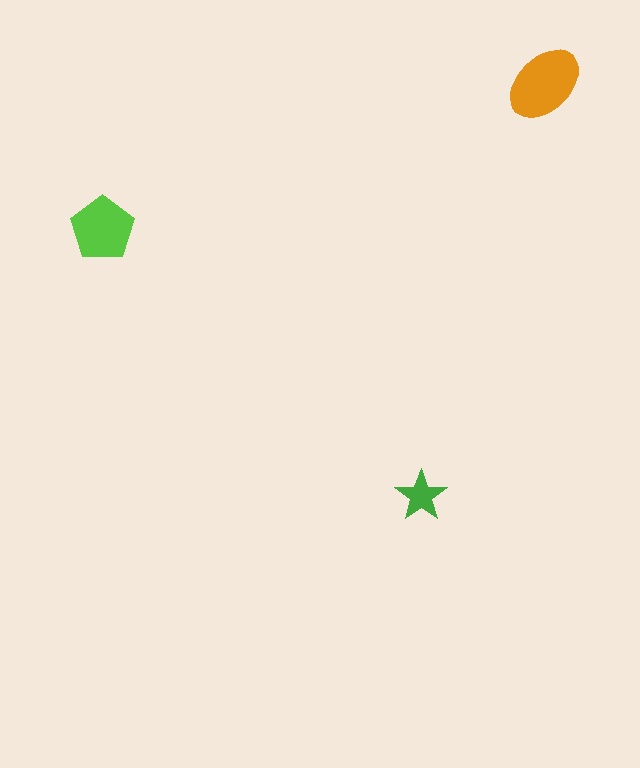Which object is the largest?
The orange ellipse.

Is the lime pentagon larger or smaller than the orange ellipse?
Smaller.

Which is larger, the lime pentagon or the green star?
The lime pentagon.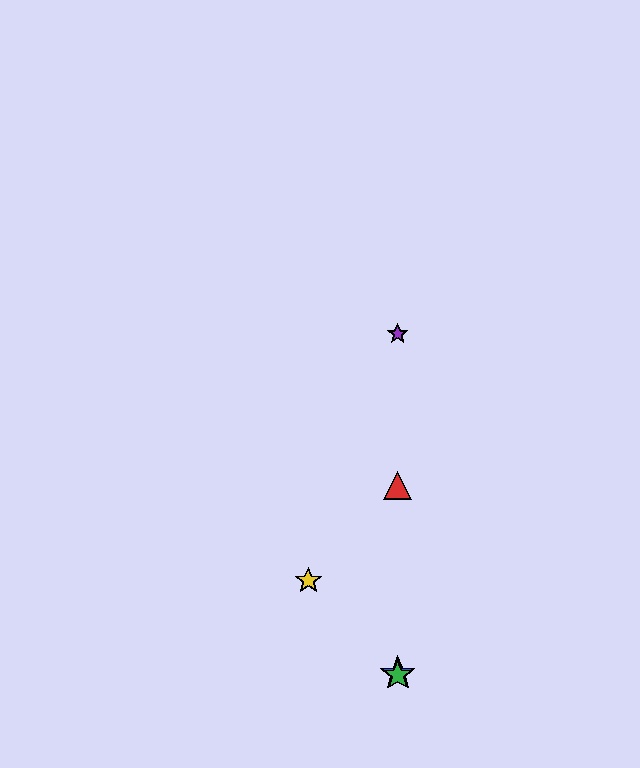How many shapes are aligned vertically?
4 shapes (the red triangle, the blue star, the green star, the purple star) are aligned vertically.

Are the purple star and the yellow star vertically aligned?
No, the purple star is at x≈398 and the yellow star is at x≈308.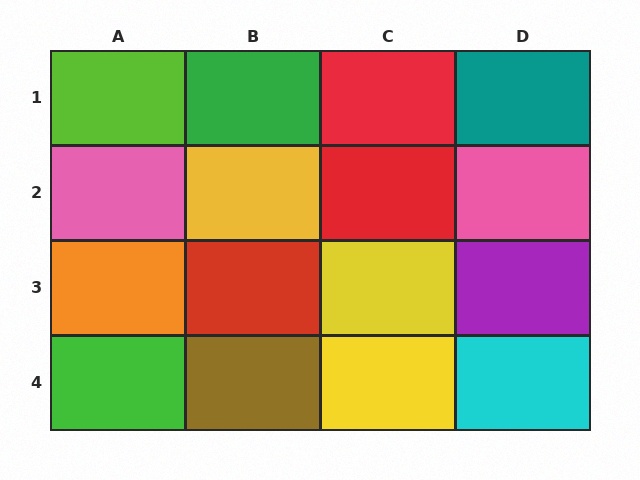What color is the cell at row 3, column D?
Purple.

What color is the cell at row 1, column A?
Lime.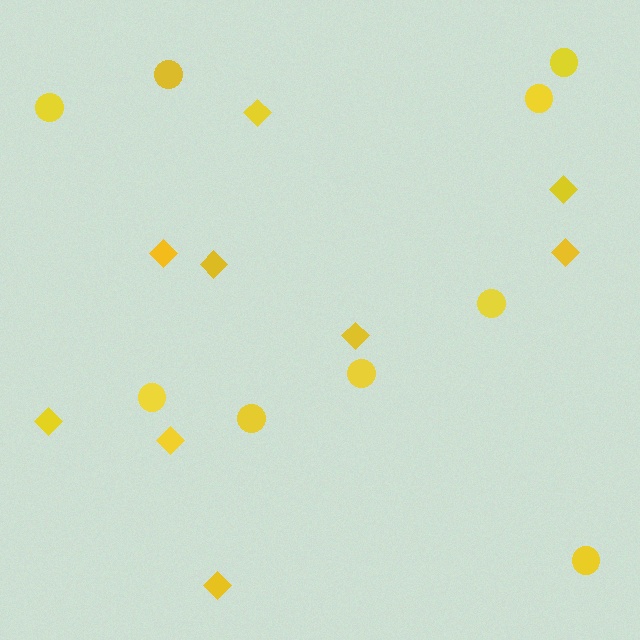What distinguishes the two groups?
There are 2 groups: one group of circles (9) and one group of diamonds (9).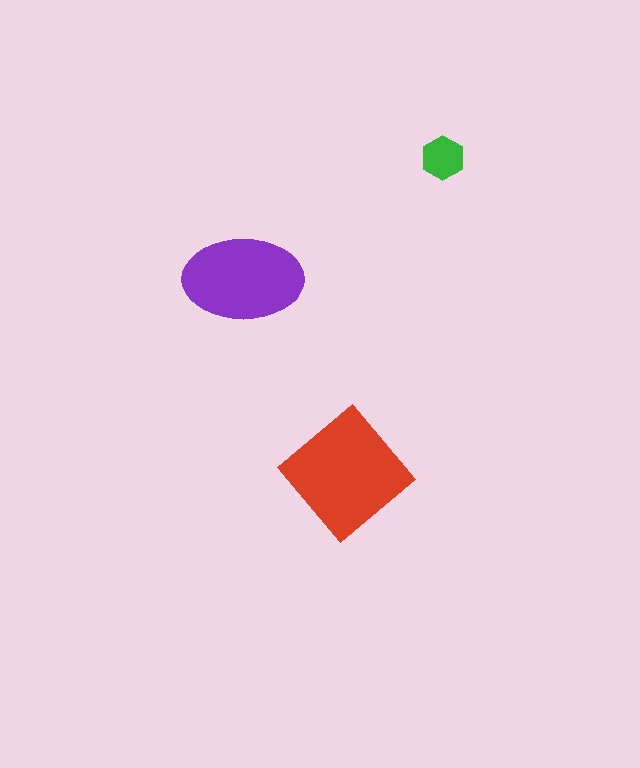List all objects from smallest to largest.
The green hexagon, the purple ellipse, the red diamond.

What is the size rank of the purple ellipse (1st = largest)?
2nd.